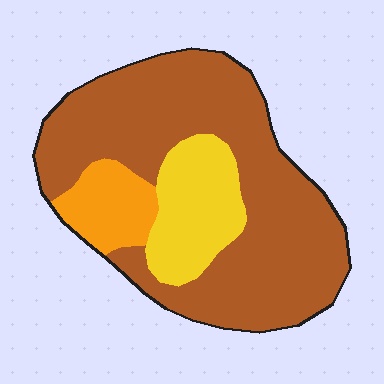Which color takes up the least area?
Orange, at roughly 10%.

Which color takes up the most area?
Brown, at roughly 70%.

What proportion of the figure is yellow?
Yellow covers roughly 20% of the figure.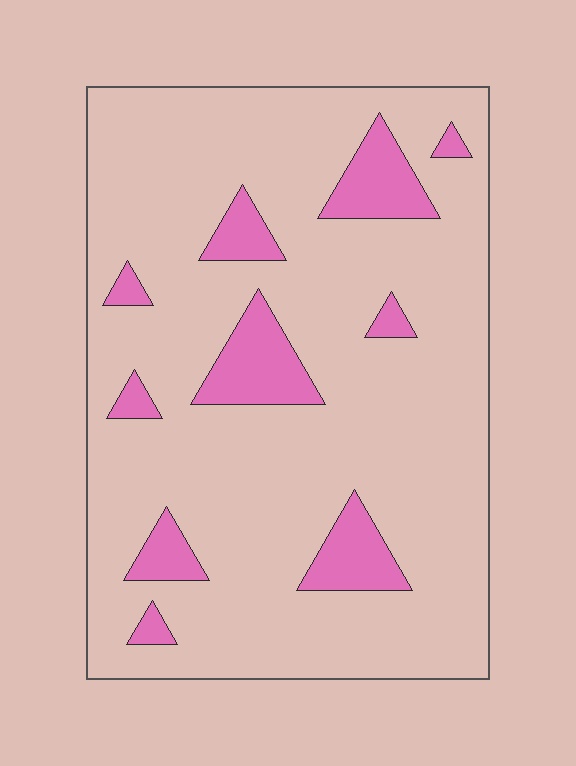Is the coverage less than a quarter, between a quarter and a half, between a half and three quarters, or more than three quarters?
Less than a quarter.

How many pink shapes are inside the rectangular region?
10.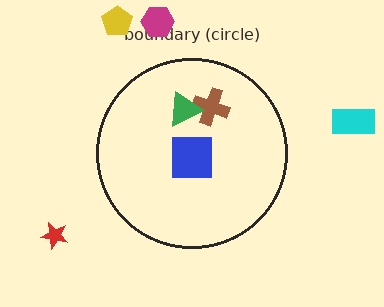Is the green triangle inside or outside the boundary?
Inside.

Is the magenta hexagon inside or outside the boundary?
Outside.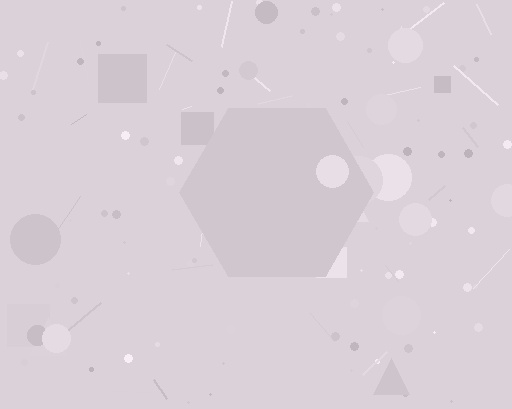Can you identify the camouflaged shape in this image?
The camouflaged shape is a hexagon.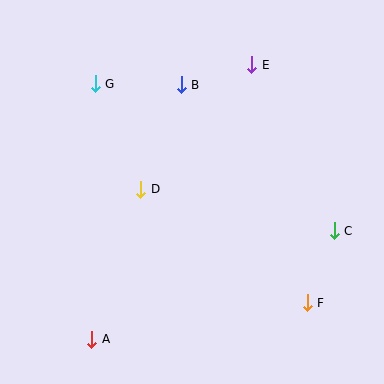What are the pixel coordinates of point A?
Point A is at (92, 339).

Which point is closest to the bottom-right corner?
Point F is closest to the bottom-right corner.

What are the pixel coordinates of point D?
Point D is at (141, 189).